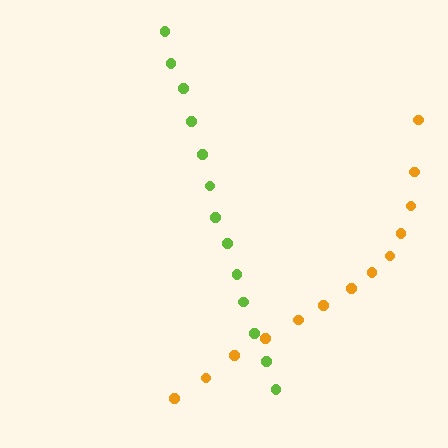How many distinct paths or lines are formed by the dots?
There are 2 distinct paths.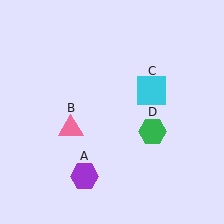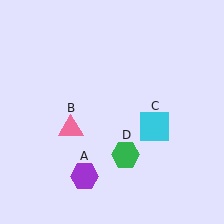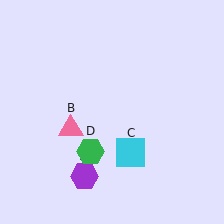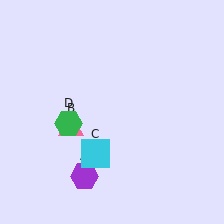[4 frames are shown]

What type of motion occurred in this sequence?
The cyan square (object C), green hexagon (object D) rotated clockwise around the center of the scene.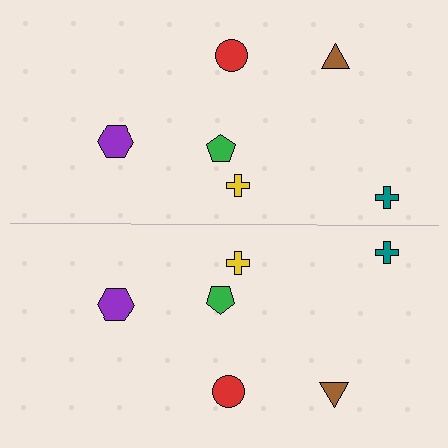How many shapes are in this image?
There are 12 shapes in this image.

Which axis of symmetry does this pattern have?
The pattern has a horizontal axis of symmetry running through the center of the image.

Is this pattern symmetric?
Yes, this pattern has bilateral (reflection) symmetry.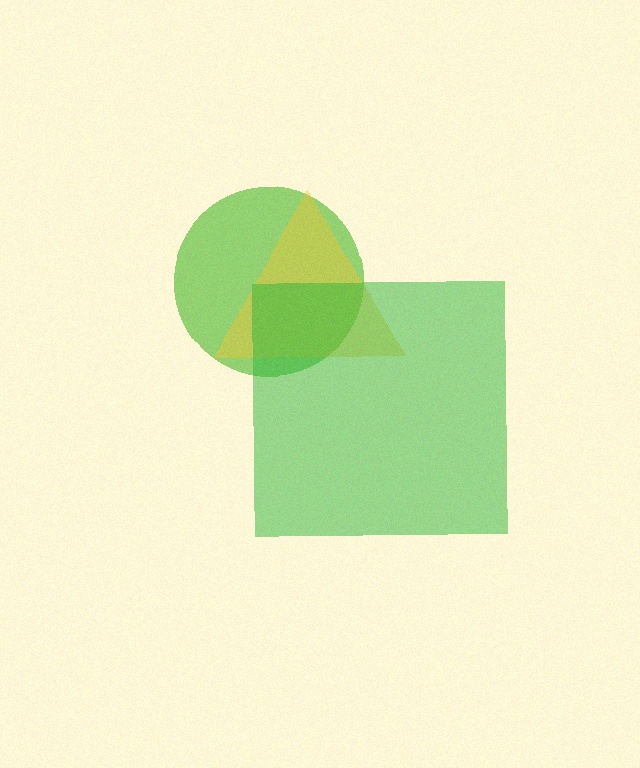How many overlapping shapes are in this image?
There are 3 overlapping shapes in the image.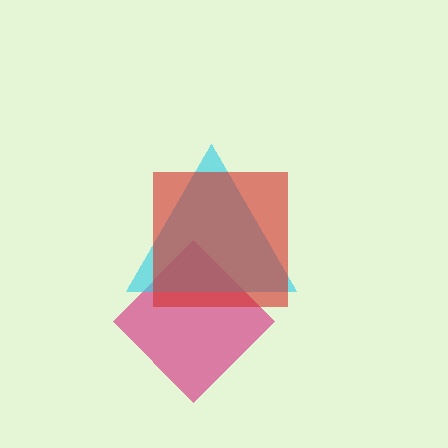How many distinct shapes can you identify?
There are 3 distinct shapes: a magenta diamond, a cyan triangle, a red square.